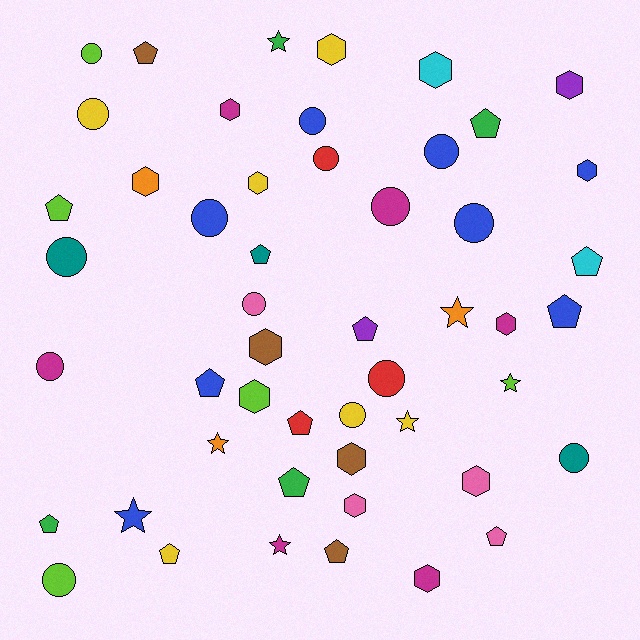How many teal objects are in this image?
There are 3 teal objects.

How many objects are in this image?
There are 50 objects.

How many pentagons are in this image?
There are 14 pentagons.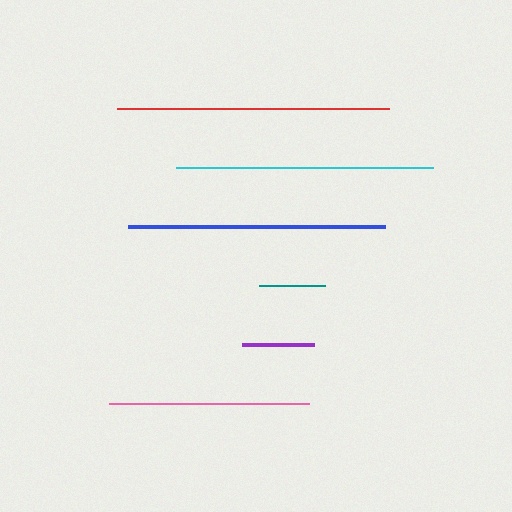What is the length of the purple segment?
The purple segment is approximately 72 pixels long.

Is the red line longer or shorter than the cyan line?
The red line is longer than the cyan line.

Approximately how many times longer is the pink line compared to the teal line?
The pink line is approximately 3.0 times the length of the teal line.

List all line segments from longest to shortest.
From longest to shortest: red, cyan, blue, pink, purple, teal.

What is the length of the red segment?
The red segment is approximately 273 pixels long.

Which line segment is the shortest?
The teal line is the shortest at approximately 66 pixels.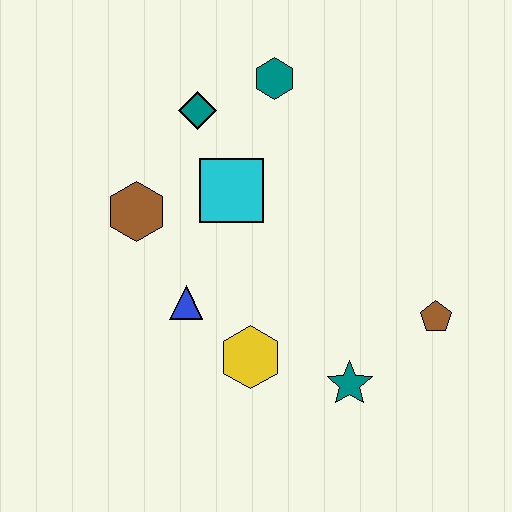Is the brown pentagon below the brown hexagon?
Yes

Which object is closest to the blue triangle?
The yellow hexagon is closest to the blue triangle.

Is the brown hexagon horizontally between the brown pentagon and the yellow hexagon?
No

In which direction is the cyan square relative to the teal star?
The cyan square is above the teal star.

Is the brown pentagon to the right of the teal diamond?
Yes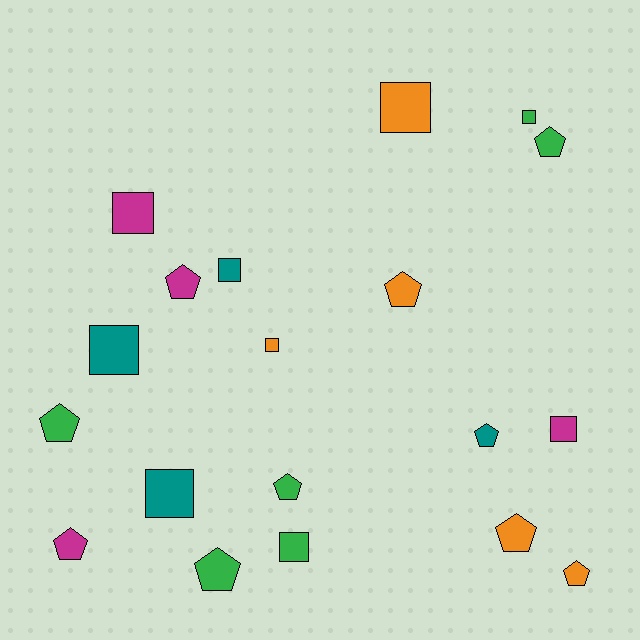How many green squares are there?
There are 2 green squares.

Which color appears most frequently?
Green, with 6 objects.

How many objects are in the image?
There are 19 objects.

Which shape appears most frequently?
Pentagon, with 10 objects.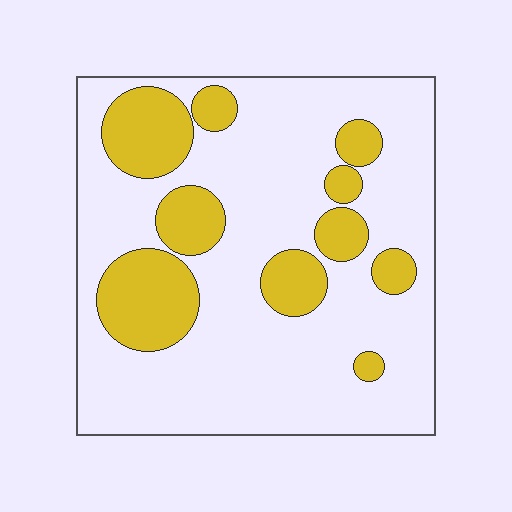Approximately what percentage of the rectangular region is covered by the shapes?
Approximately 25%.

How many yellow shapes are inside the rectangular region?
10.